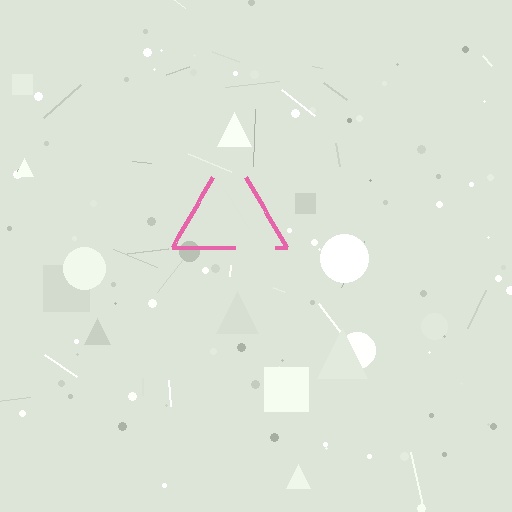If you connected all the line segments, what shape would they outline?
They would outline a triangle.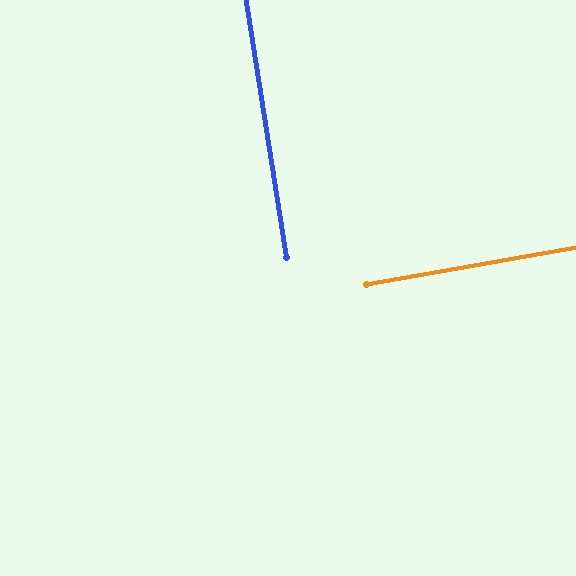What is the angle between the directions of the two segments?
Approximately 89 degrees.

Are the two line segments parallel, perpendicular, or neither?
Perpendicular — they meet at approximately 89°.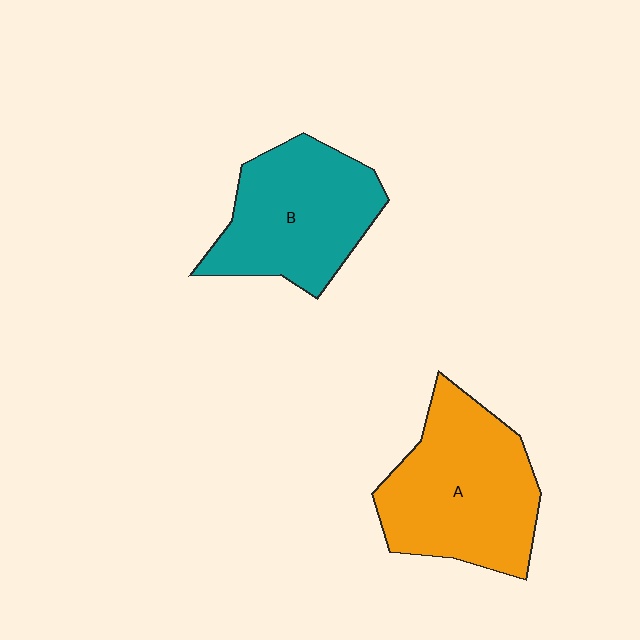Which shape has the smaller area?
Shape B (teal).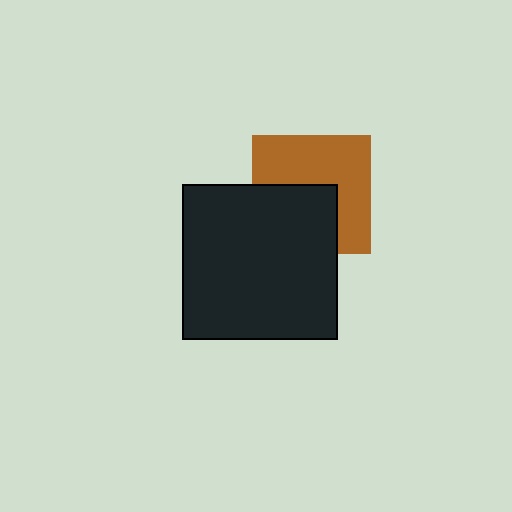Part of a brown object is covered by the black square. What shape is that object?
It is a square.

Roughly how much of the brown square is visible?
About half of it is visible (roughly 57%).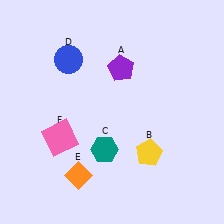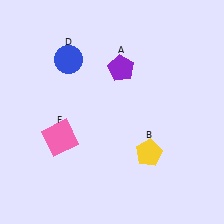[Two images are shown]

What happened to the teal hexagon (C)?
The teal hexagon (C) was removed in Image 2. It was in the bottom-left area of Image 1.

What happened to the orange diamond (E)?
The orange diamond (E) was removed in Image 2. It was in the bottom-left area of Image 1.